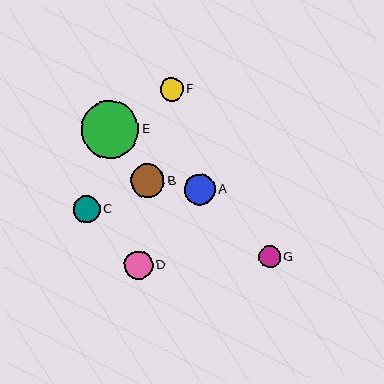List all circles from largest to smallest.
From largest to smallest: E, B, A, D, C, F, G.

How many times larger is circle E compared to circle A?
Circle E is approximately 1.9 times the size of circle A.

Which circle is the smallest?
Circle G is the smallest with a size of approximately 22 pixels.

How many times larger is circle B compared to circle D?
Circle B is approximately 1.2 times the size of circle D.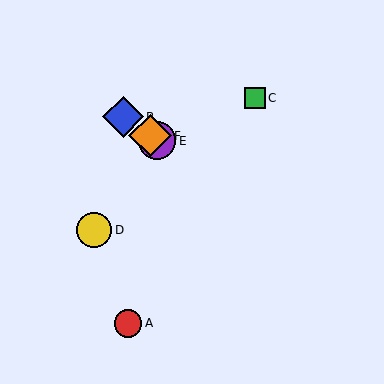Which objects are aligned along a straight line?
Objects B, E, F are aligned along a straight line.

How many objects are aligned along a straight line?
3 objects (B, E, F) are aligned along a straight line.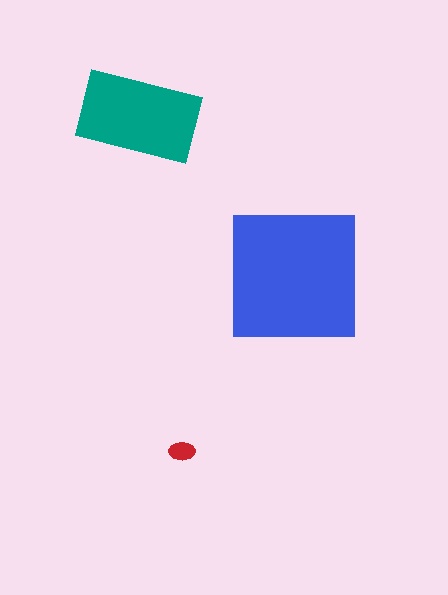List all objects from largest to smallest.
The blue square, the teal rectangle, the red ellipse.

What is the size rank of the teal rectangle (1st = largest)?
2nd.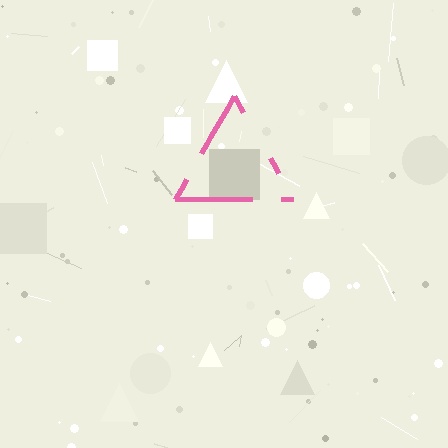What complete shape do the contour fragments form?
The contour fragments form a triangle.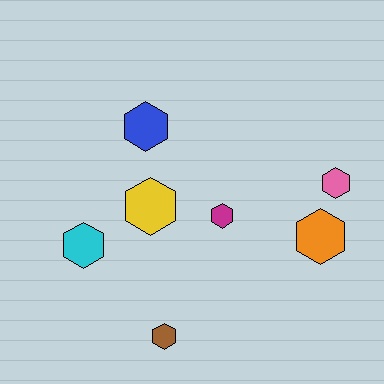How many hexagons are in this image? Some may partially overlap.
There are 7 hexagons.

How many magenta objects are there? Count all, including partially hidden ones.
There is 1 magenta object.